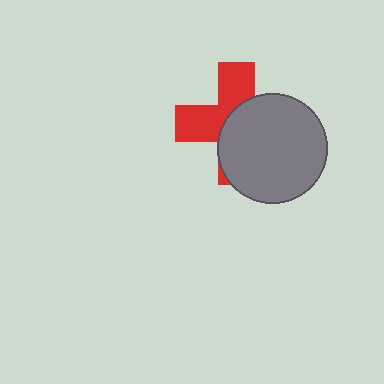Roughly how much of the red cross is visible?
About half of it is visible (roughly 45%).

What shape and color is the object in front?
The object in front is a gray circle.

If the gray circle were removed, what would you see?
You would see the complete red cross.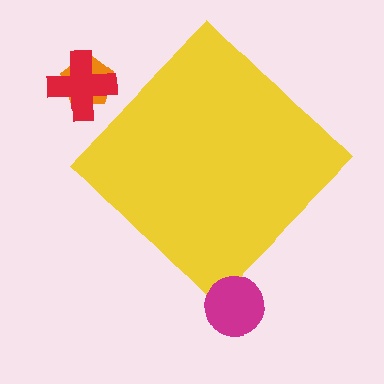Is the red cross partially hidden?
No, the red cross is fully visible.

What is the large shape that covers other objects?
A yellow diamond.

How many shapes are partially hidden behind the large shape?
0 shapes are partially hidden.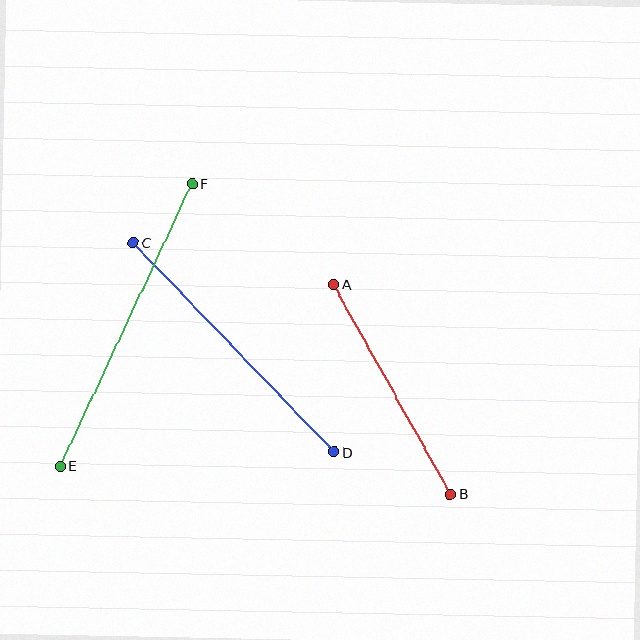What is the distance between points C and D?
The distance is approximately 290 pixels.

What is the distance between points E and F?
The distance is approximately 312 pixels.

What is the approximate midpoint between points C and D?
The midpoint is at approximately (234, 347) pixels.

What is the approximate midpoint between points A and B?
The midpoint is at approximately (392, 389) pixels.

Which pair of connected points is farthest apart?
Points E and F are farthest apart.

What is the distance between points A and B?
The distance is approximately 240 pixels.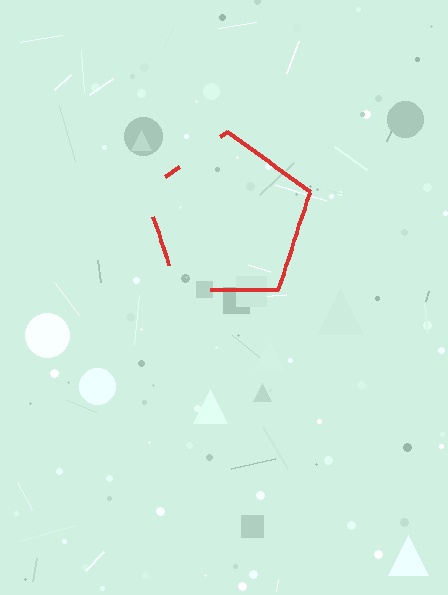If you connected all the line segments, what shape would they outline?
They would outline a pentagon.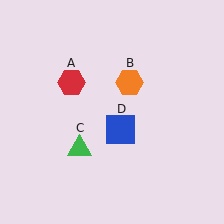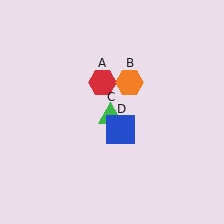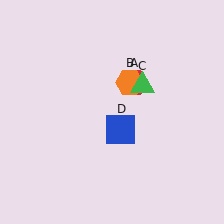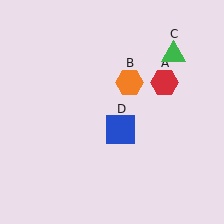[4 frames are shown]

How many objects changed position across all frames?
2 objects changed position: red hexagon (object A), green triangle (object C).